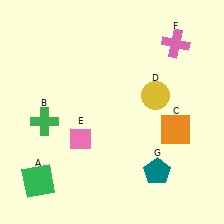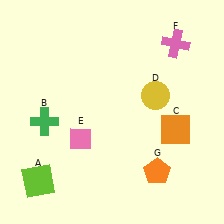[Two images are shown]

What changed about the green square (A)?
In Image 1, A is green. In Image 2, it changed to lime.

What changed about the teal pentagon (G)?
In Image 1, G is teal. In Image 2, it changed to orange.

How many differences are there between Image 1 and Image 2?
There are 2 differences between the two images.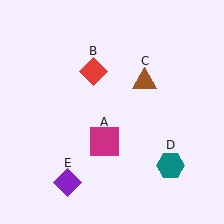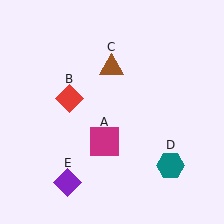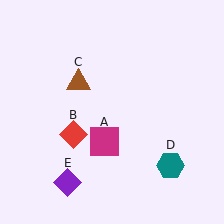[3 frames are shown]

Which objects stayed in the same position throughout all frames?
Magenta square (object A) and teal hexagon (object D) and purple diamond (object E) remained stationary.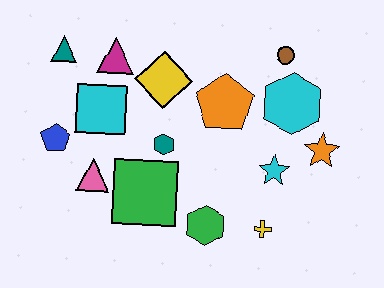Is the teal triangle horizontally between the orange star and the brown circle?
No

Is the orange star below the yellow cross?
No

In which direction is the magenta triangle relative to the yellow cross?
The magenta triangle is above the yellow cross.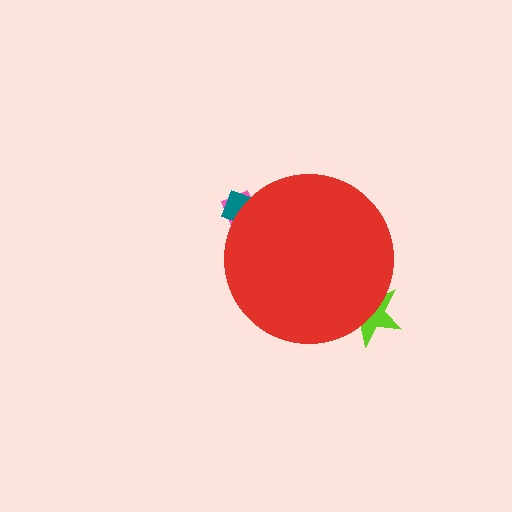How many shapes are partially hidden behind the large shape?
3 shapes are partially hidden.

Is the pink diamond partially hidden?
Yes, the pink diamond is partially hidden behind the red circle.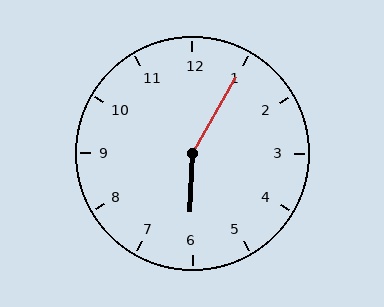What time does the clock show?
6:05.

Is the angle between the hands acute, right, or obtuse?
It is obtuse.